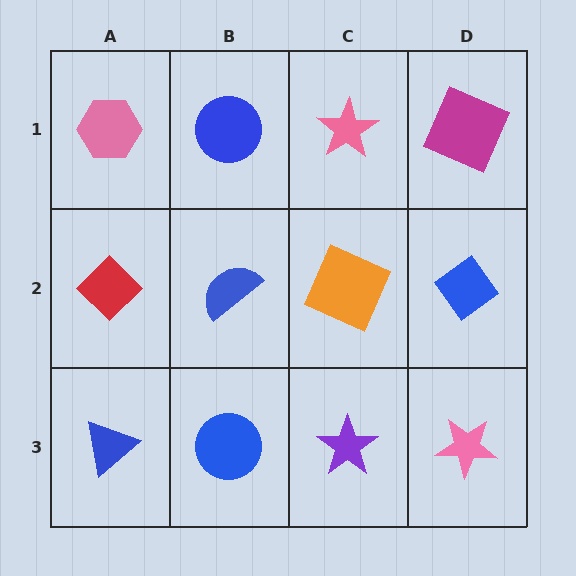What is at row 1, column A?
A pink hexagon.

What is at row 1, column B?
A blue circle.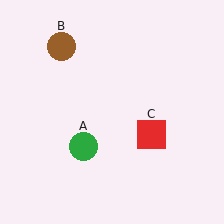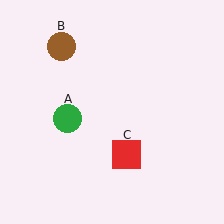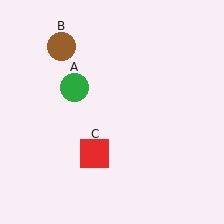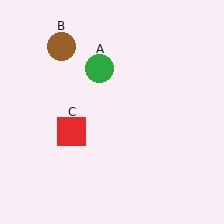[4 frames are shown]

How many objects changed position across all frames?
2 objects changed position: green circle (object A), red square (object C).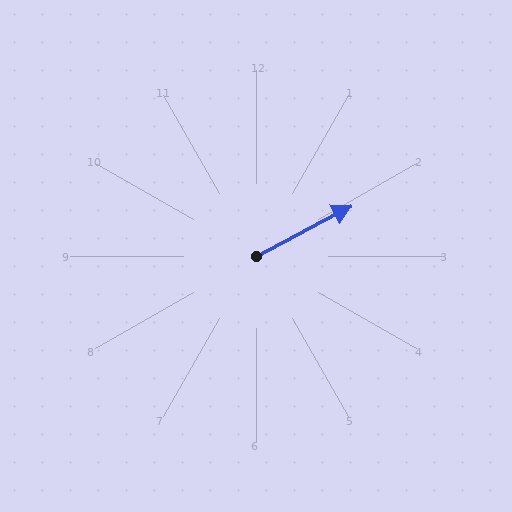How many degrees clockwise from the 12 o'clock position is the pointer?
Approximately 62 degrees.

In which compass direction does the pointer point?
Northeast.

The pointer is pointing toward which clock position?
Roughly 2 o'clock.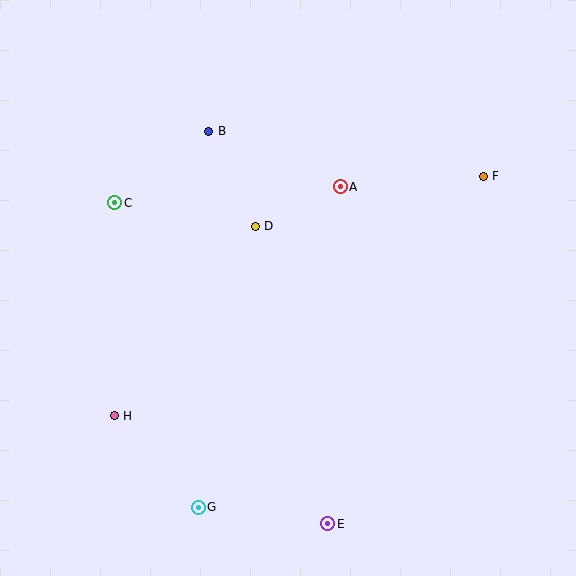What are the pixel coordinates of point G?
Point G is at (198, 507).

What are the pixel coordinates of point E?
Point E is at (328, 524).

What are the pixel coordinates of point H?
Point H is at (114, 416).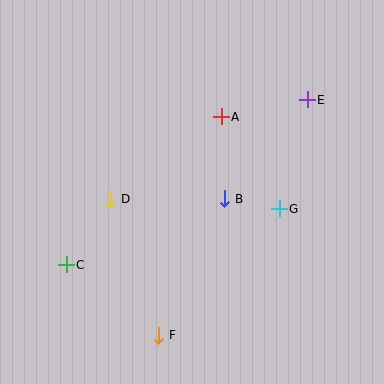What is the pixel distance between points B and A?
The distance between B and A is 82 pixels.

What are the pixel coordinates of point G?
Point G is at (279, 209).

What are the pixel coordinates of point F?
Point F is at (159, 335).